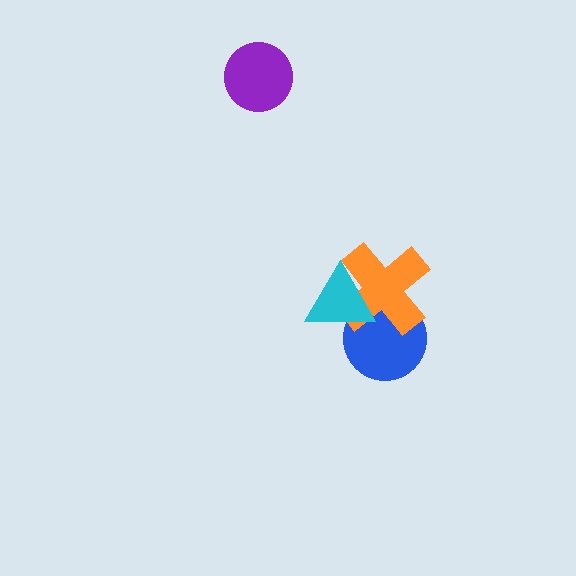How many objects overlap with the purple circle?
0 objects overlap with the purple circle.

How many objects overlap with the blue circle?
2 objects overlap with the blue circle.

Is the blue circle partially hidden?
Yes, it is partially covered by another shape.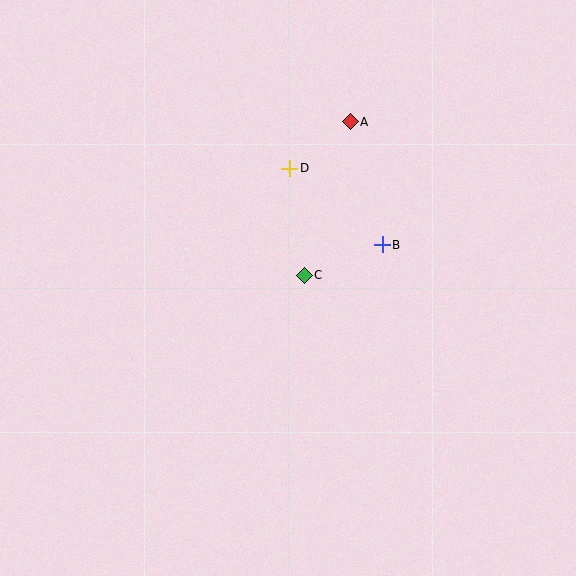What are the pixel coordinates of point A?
Point A is at (350, 122).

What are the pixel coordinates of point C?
Point C is at (304, 275).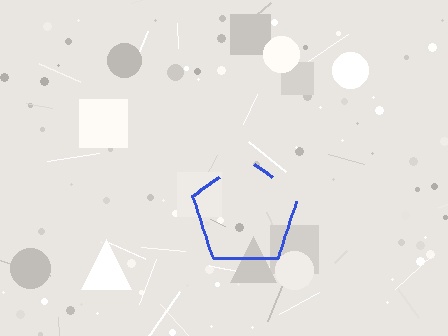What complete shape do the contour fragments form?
The contour fragments form a pentagon.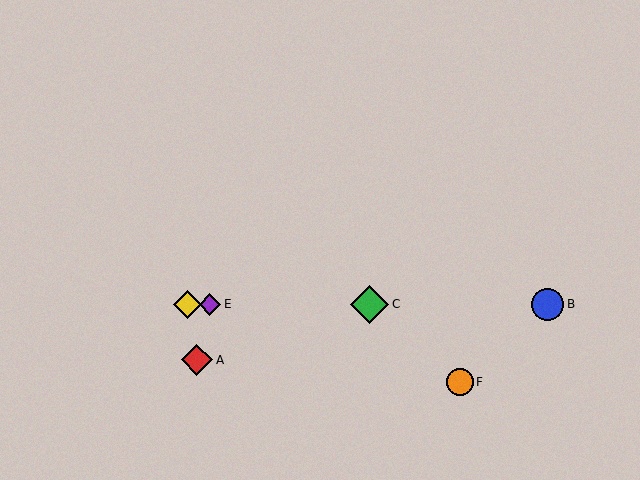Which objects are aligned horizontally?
Objects B, C, D, E are aligned horizontally.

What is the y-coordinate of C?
Object C is at y≈304.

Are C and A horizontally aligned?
No, C is at y≈304 and A is at y≈360.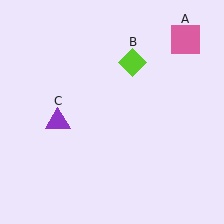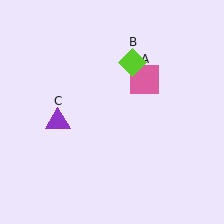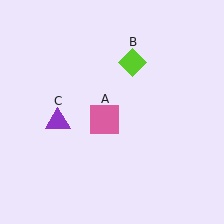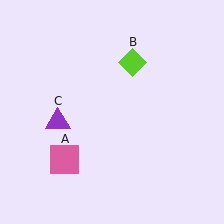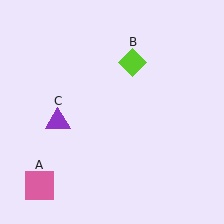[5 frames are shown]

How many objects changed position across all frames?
1 object changed position: pink square (object A).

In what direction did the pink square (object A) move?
The pink square (object A) moved down and to the left.